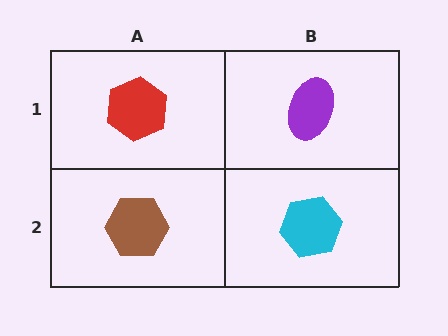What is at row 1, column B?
A purple ellipse.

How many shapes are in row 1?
2 shapes.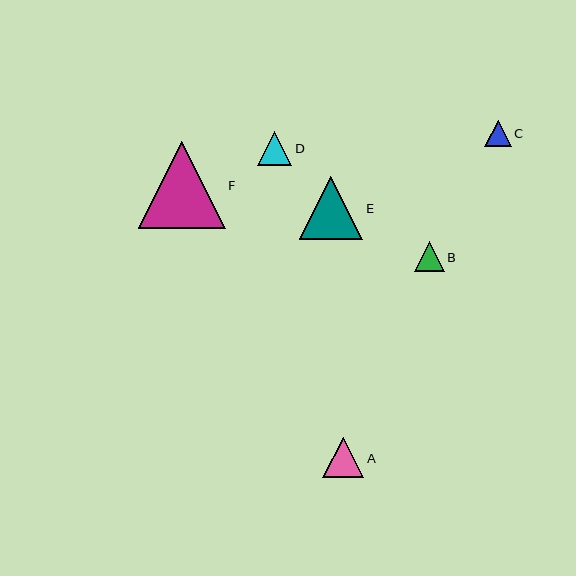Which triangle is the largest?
Triangle F is the largest with a size of approximately 87 pixels.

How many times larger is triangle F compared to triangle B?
Triangle F is approximately 3.0 times the size of triangle B.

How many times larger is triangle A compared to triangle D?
Triangle A is approximately 1.2 times the size of triangle D.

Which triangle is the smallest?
Triangle C is the smallest with a size of approximately 26 pixels.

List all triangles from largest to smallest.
From largest to smallest: F, E, A, D, B, C.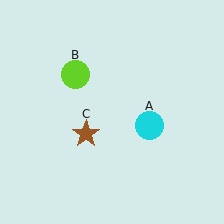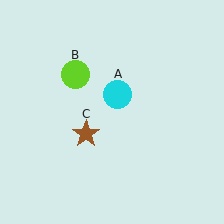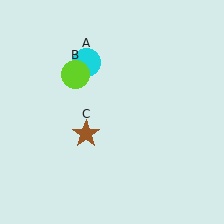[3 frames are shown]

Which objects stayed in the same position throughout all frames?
Lime circle (object B) and brown star (object C) remained stationary.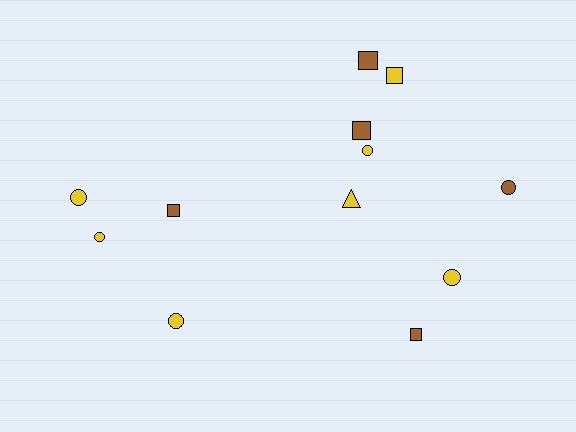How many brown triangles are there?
There are no brown triangles.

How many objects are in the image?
There are 12 objects.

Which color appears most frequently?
Yellow, with 7 objects.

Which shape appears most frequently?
Circle, with 6 objects.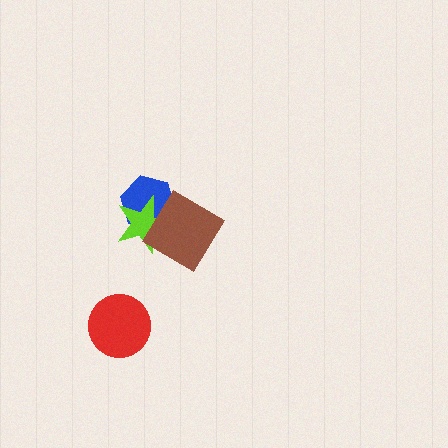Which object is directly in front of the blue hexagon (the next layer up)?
The lime star is directly in front of the blue hexagon.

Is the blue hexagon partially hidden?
Yes, it is partially covered by another shape.